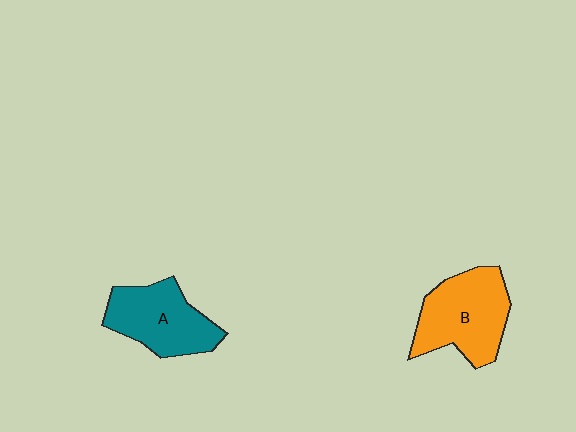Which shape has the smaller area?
Shape A (teal).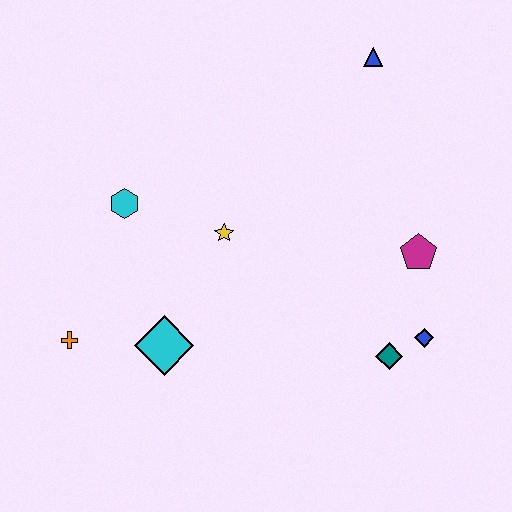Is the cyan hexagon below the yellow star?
No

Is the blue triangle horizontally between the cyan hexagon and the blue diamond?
Yes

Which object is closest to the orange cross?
The cyan diamond is closest to the orange cross.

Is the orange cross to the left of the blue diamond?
Yes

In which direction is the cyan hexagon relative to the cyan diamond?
The cyan hexagon is above the cyan diamond.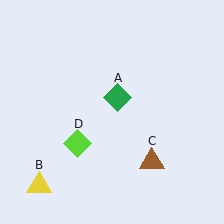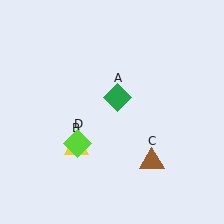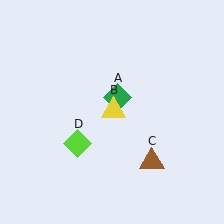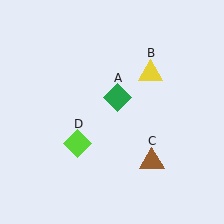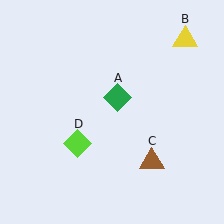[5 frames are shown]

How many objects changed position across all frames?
1 object changed position: yellow triangle (object B).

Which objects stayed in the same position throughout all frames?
Green diamond (object A) and brown triangle (object C) and lime diamond (object D) remained stationary.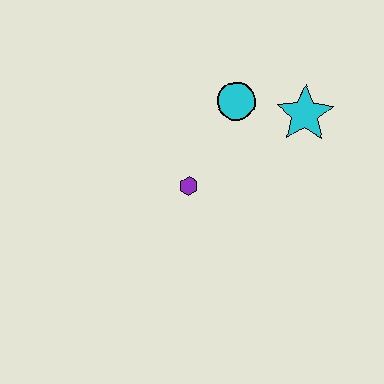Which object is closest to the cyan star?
The cyan circle is closest to the cyan star.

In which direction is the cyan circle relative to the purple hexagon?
The cyan circle is above the purple hexagon.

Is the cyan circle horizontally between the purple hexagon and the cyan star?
Yes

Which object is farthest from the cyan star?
The purple hexagon is farthest from the cyan star.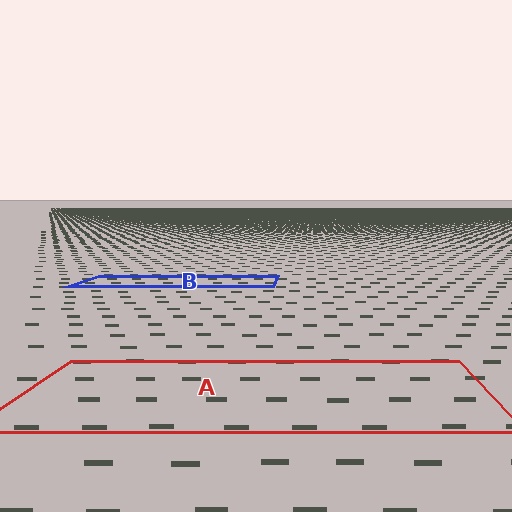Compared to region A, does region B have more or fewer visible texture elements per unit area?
Region B has more texture elements per unit area — they are packed more densely because it is farther away.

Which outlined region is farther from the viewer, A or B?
Region B is farther from the viewer — the texture elements inside it appear smaller and more densely packed.